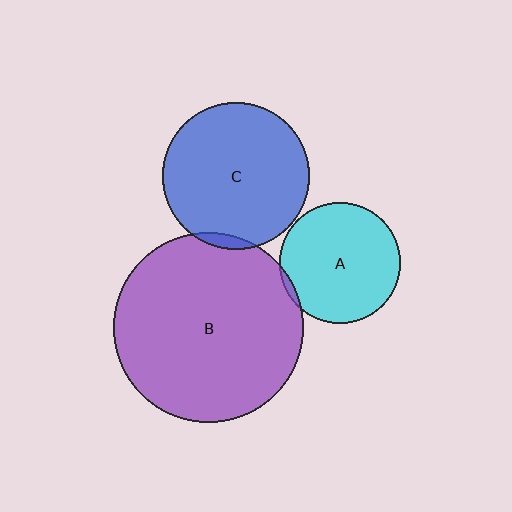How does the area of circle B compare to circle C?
Approximately 1.7 times.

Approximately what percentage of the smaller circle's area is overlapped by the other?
Approximately 5%.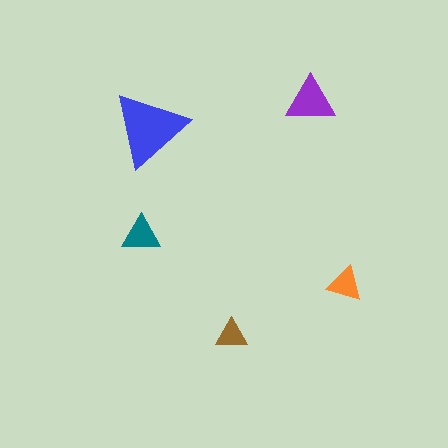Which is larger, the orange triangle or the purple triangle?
The purple one.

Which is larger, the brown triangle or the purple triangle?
The purple one.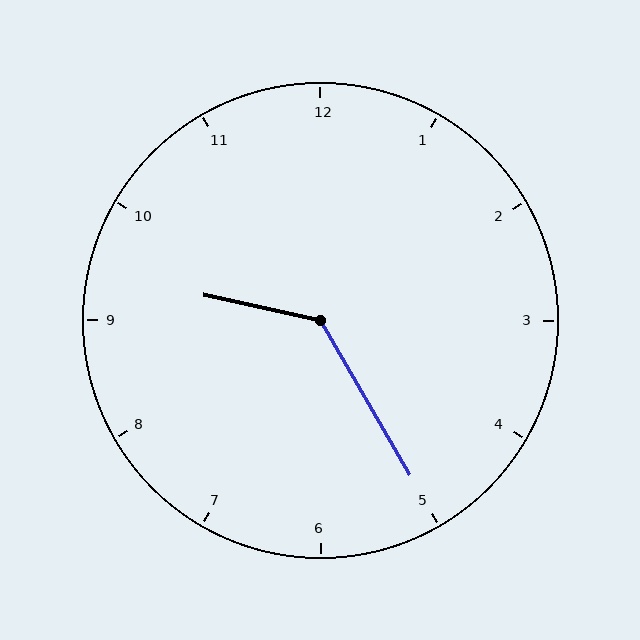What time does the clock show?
9:25.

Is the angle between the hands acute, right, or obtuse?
It is obtuse.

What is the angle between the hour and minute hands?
Approximately 132 degrees.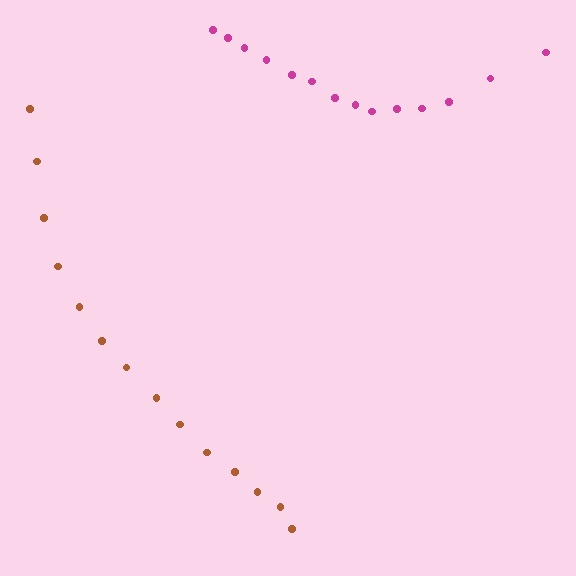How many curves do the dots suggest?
There are 2 distinct paths.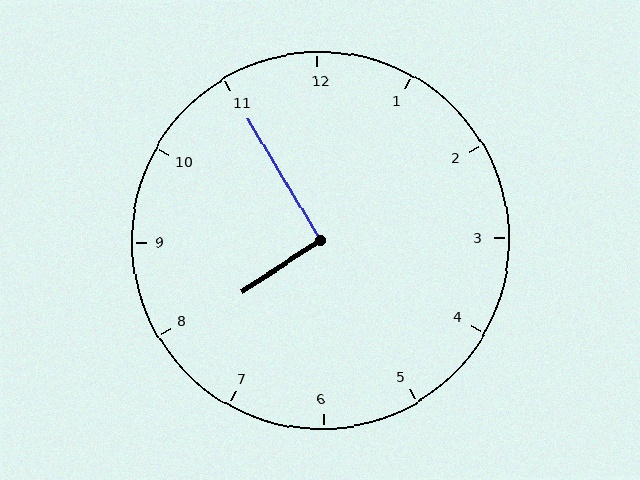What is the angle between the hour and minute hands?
Approximately 92 degrees.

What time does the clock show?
7:55.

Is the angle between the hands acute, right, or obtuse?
It is right.